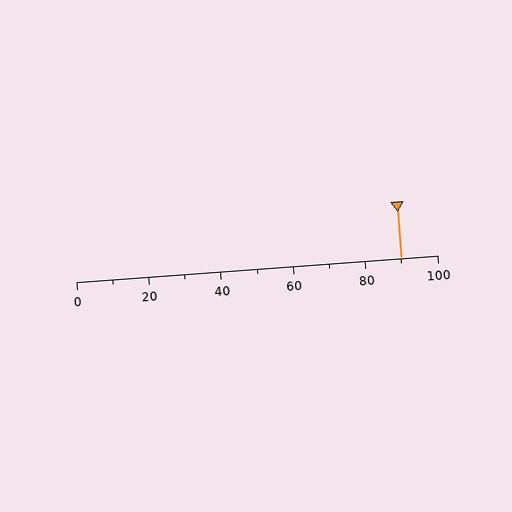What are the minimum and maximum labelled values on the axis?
The axis runs from 0 to 100.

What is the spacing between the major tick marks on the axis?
The major ticks are spaced 20 apart.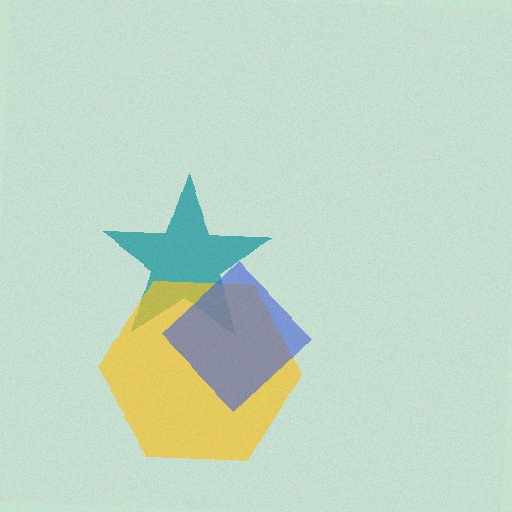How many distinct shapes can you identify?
There are 3 distinct shapes: a teal star, a yellow hexagon, a blue diamond.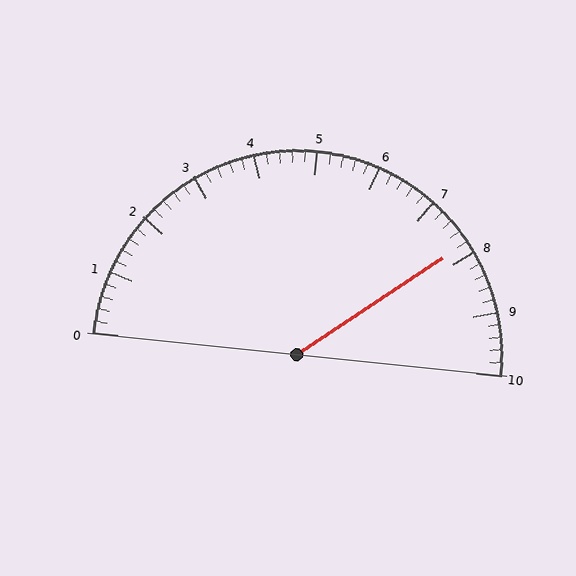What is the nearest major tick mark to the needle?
The nearest major tick mark is 8.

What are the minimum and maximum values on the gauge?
The gauge ranges from 0 to 10.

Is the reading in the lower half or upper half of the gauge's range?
The reading is in the upper half of the range (0 to 10).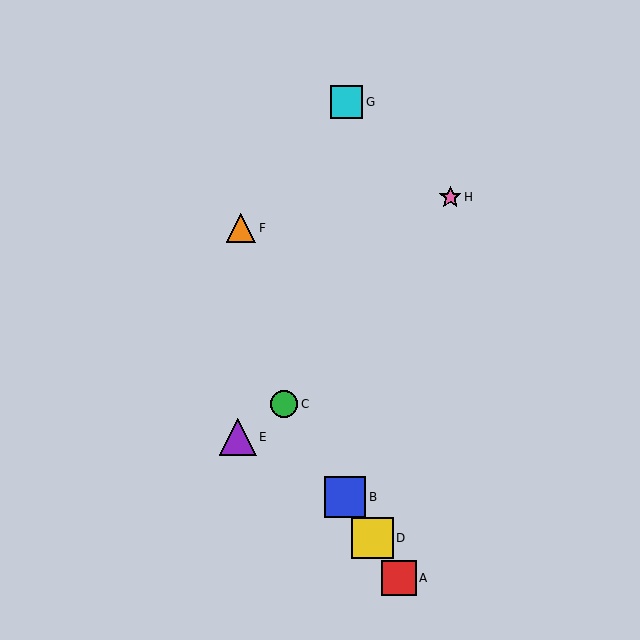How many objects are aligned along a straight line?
4 objects (A, B, C, D) are aligned along a straight line.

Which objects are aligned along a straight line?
Objects A, B, C, D are aligned along a straight line.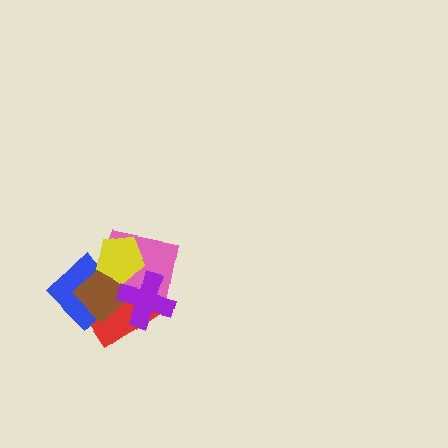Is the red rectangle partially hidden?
Yes, it is partially covered by another shape.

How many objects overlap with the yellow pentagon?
5 objects overlap with the yellow pentagon.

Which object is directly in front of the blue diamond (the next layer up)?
The pink square is directly in front of the blue diamond.